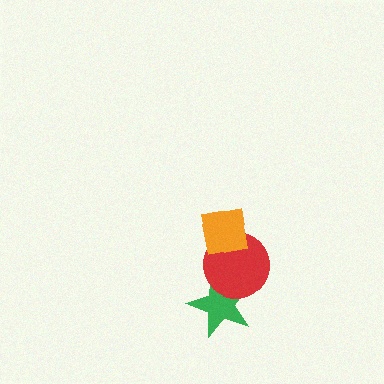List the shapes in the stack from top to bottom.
From top to bottom: the orange square, the red circle, the green star.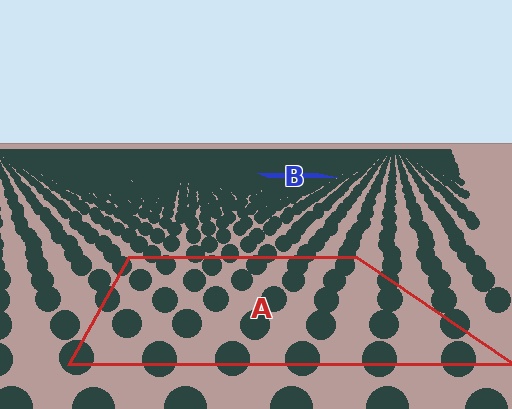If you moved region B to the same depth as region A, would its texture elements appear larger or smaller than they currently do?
They would appear larger. At a closer depth, the same texture elements are projected at a bigger on-screen size.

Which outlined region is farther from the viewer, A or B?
Region B is farther from the viewer — the texture elements inside it appear smaller and more densely packed.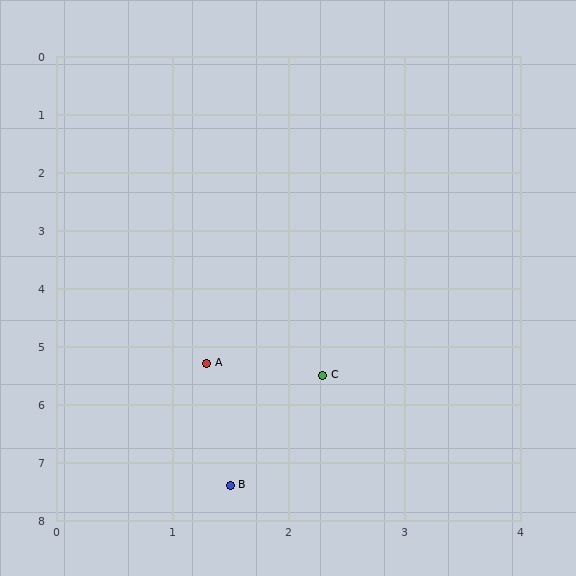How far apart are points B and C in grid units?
Points B and C are about 2.1 grid units apart.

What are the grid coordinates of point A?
Point A is at approximately (1.3, 5.3).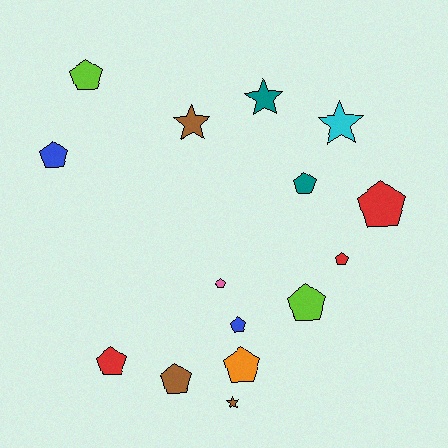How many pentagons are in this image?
There are 11 pentagons.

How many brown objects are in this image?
There are 3 brown objects.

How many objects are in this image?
There are 15 objects.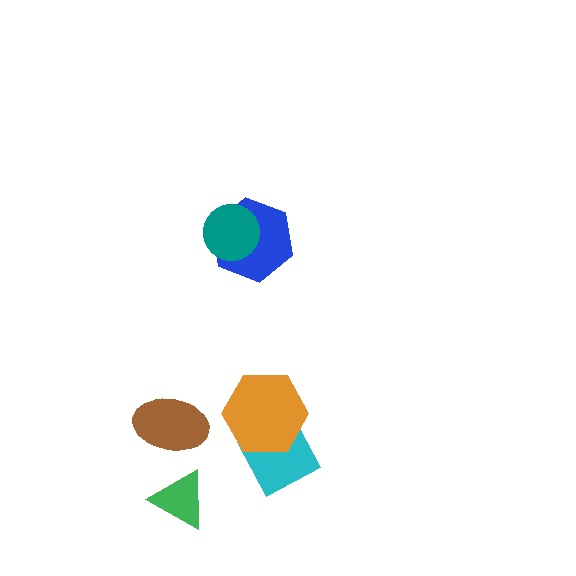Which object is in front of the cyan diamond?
The orange hexagon is in front of the cyan diamond.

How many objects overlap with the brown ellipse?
0 objects overlap with the brown ellipse.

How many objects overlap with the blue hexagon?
1 object overlaps with the blue hexagon.